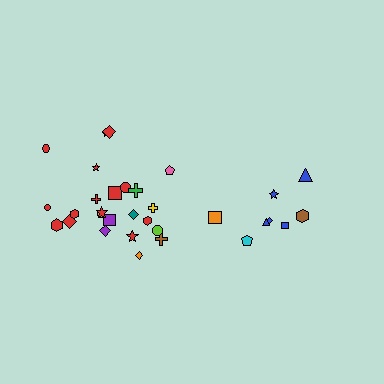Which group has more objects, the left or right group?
The left group.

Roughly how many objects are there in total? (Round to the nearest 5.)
Roughly 30 objects in total.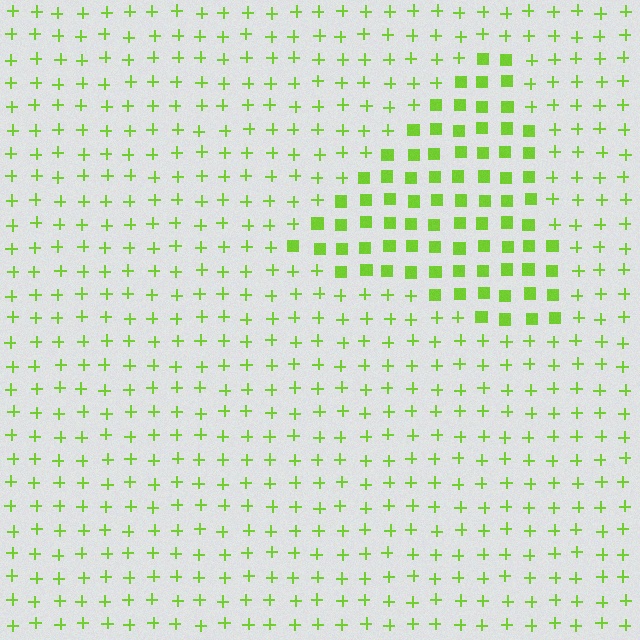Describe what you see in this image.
The image is filled with small lime elements arranged in a uniform grid. A triangle-shaped region contains squares, while the surrounding area contains plus signs. The boundary is defined purely by the change in element shape.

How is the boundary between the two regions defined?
The boundary is defined by a change in element shape: squares inside vs. plus signs outside. All elements share the same color and spacing.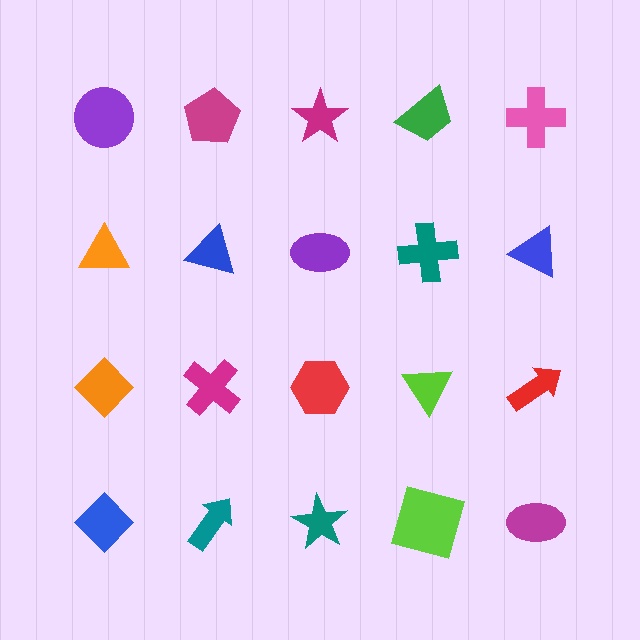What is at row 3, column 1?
An orange diamond.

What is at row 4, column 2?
A teal arrow.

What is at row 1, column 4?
A green trapezoid.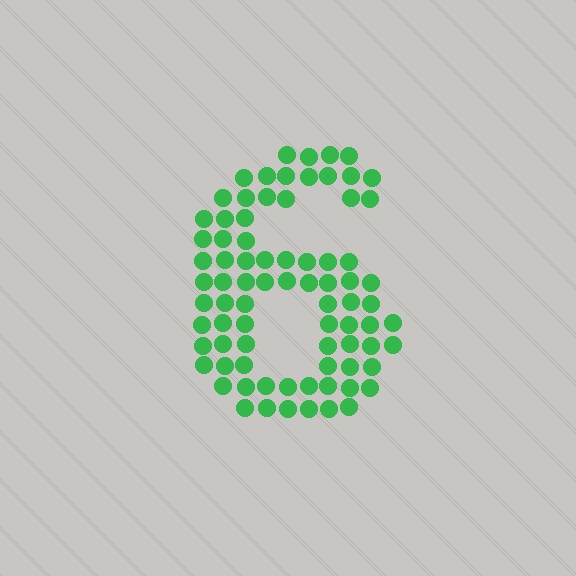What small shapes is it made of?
It is made of small circles.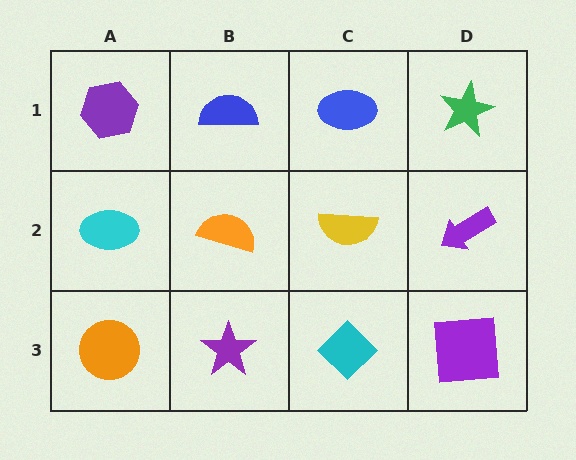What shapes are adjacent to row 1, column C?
A yellow semicircle (row 2, column C), a blue semicircle (row 1, column B), a green star (row 1, column D).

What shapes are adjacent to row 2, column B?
A blue semicircle (row 1, column B), a purple star (row 3, column B), a cyan ellipse (row 2, column A), a yellow semicircle (row 2, column C).